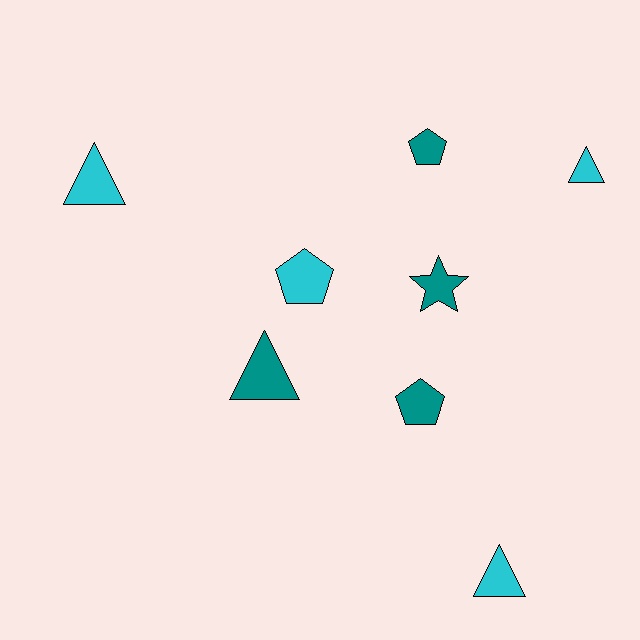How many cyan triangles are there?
There are 3 cyan triangles.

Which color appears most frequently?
Teal, with 4 objects.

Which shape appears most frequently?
Triangle, with 4 objects.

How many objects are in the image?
There are 8 objects.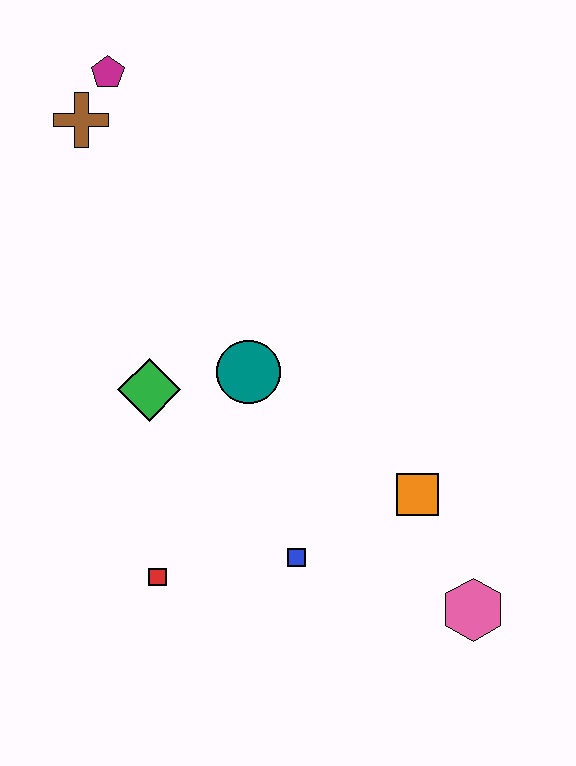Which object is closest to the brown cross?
The magenta pentagon is closest to the brown cross.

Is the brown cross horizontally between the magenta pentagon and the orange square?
No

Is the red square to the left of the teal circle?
Yes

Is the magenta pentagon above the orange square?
Yes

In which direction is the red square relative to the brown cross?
The red square is below the brown cross.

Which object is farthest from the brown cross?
The pink hexagon is farthest from the brown cross.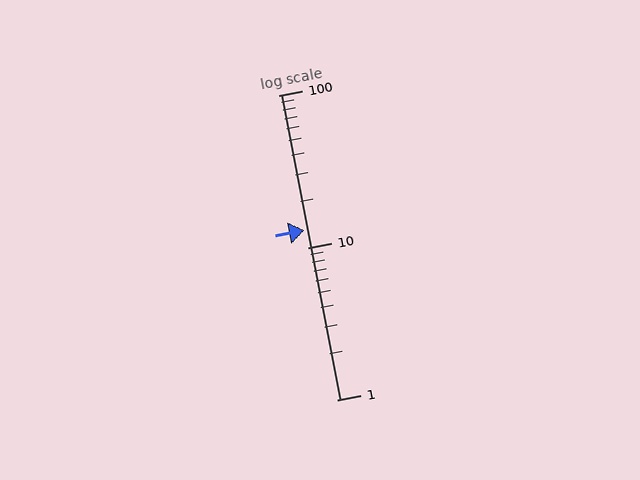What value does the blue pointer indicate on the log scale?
The pointer indicates approximately 13.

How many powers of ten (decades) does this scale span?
The scale spans 2 decades, from 1 to 100.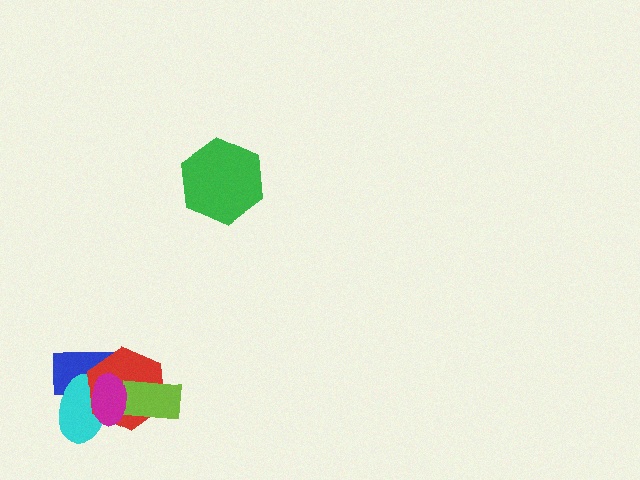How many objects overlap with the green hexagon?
0 objects overlap with the green hexagon.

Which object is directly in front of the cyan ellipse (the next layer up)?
The red hexagon is directly in front of the cyan ellipse.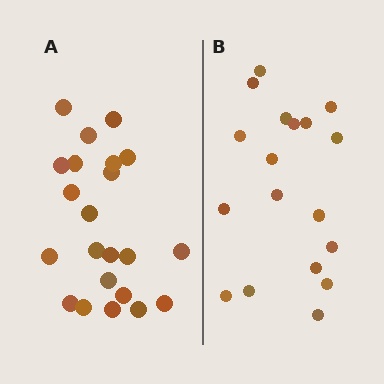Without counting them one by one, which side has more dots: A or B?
Region A (the left region) has more dots.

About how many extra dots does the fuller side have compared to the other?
Region A has about 4 more dots than region B.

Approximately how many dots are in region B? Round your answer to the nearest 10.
About 20 dots. (The exact count is 18, which rounds to 20.)